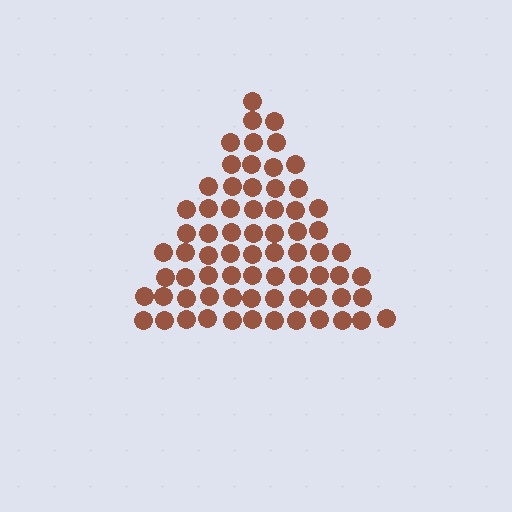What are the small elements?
The small elements are circles.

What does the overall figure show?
The overall figure shows a triangle.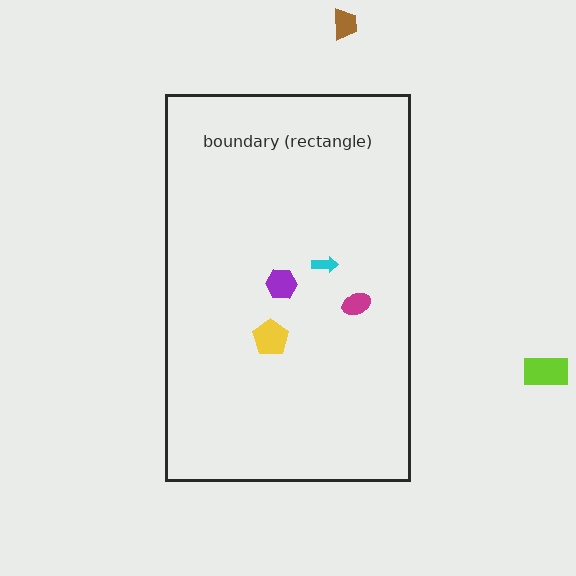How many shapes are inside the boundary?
4 inside, 2 outside.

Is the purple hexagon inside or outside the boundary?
Inside.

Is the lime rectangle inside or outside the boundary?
Outside.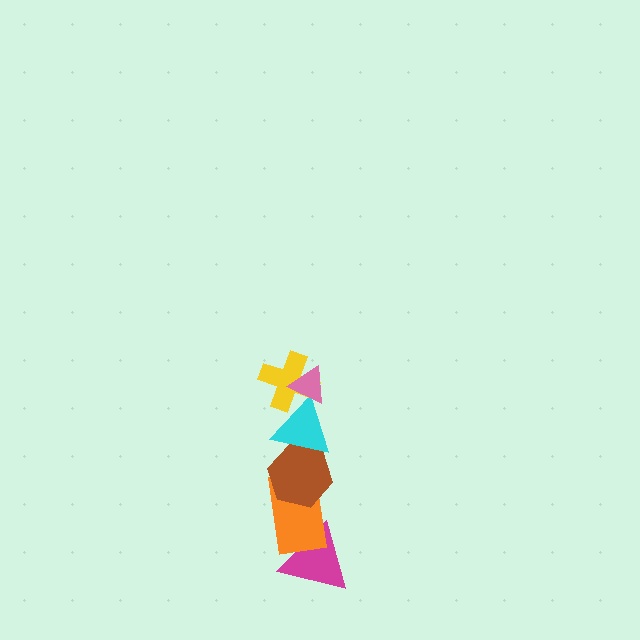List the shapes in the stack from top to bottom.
From top to bottom: the pink triangle, the yellow cross, the cyan triangle, the brown hexagon, the orange rectangle, the magenta triangle.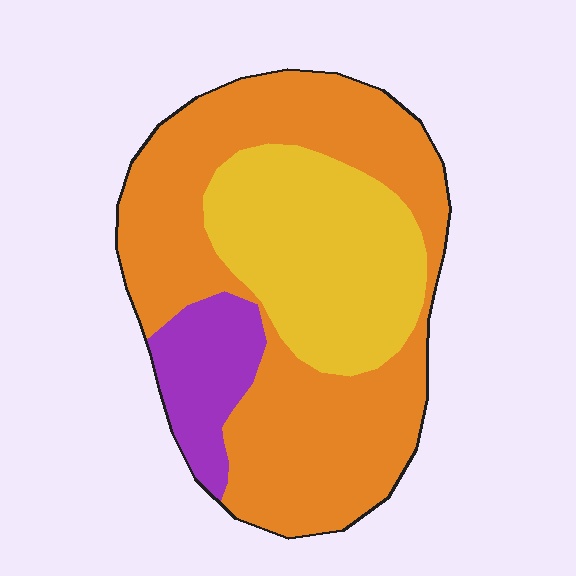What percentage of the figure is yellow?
Yellow covers about 30% of the figure.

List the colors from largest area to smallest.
From largest to smallest: orange, yellow, purple.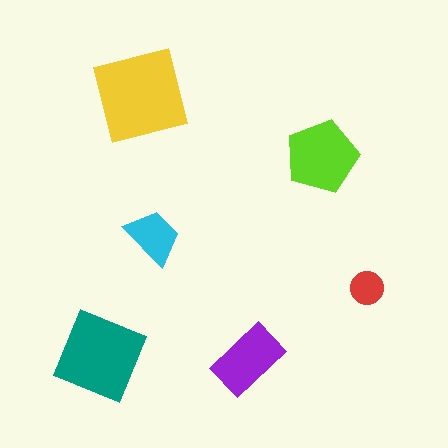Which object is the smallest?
The red circle.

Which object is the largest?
The yellow square.